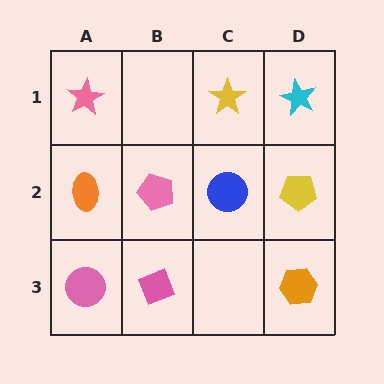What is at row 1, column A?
A pink star.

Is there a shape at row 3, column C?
No, that cell is empty.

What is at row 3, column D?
An orange hexagon.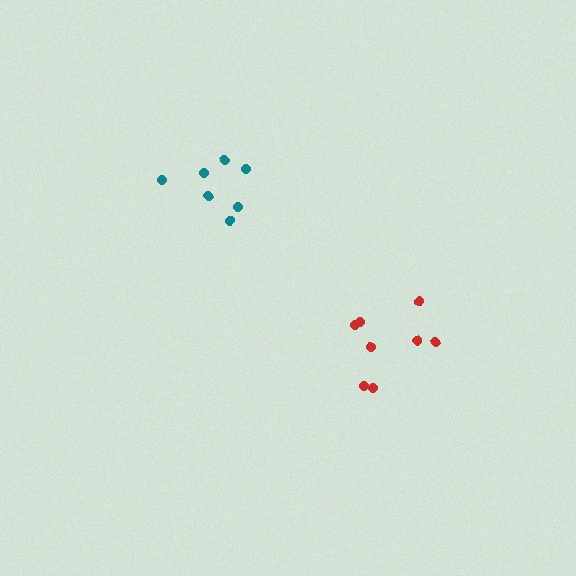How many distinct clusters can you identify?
There are 2 distinct clusters.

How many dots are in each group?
Group 1: 7 dots, Group 2: 8 dots (15 total).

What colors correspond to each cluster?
The clusters are colored: teal, red.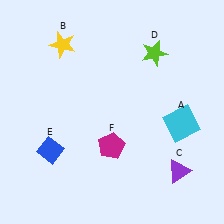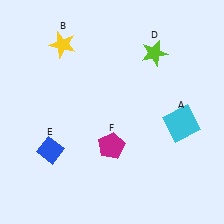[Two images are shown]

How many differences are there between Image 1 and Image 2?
There is 1 difference between the two images.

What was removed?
The purple triangle (C) was removed in Image 2.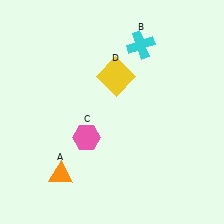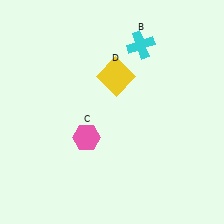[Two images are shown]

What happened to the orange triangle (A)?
The orange triangle (A) was removed in Image 2. It was in the bottom-left area of Image 1.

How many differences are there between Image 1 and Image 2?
There is 1 difference between the two images.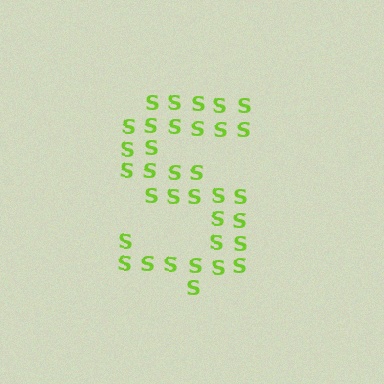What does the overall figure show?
The overall figure shows the letter S.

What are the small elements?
The small elements are letter S's.